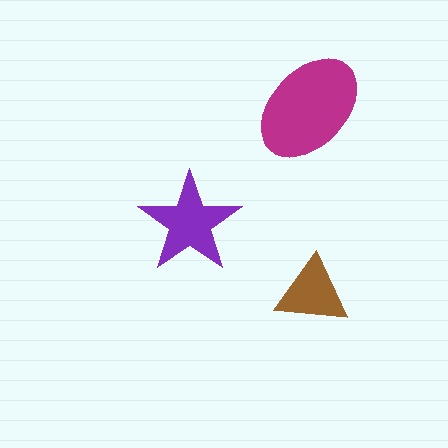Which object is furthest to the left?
The purple star is leftmost.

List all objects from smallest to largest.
The brown triangle, the purple star, the magenta ellipse.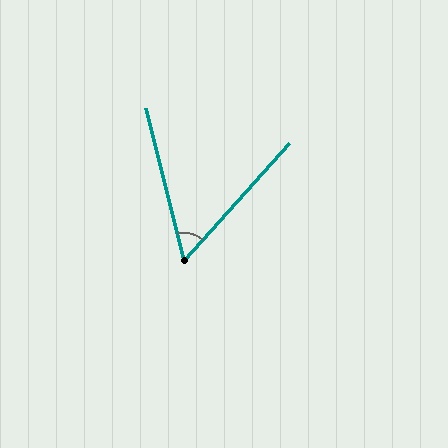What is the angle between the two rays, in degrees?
Approximately 56 degrees.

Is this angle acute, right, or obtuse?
It is acute.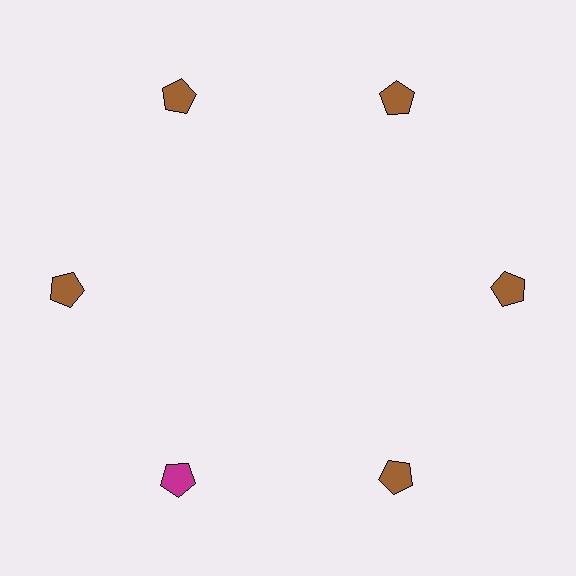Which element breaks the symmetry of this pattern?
The magenta pentagon at roughly the 7 o'clock position breaks the symmetry. All other shapes are brown pentagons.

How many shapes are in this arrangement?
There are 6 shapes arranged in a ring pattern.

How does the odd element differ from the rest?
It has a different color: magenta instead of brown.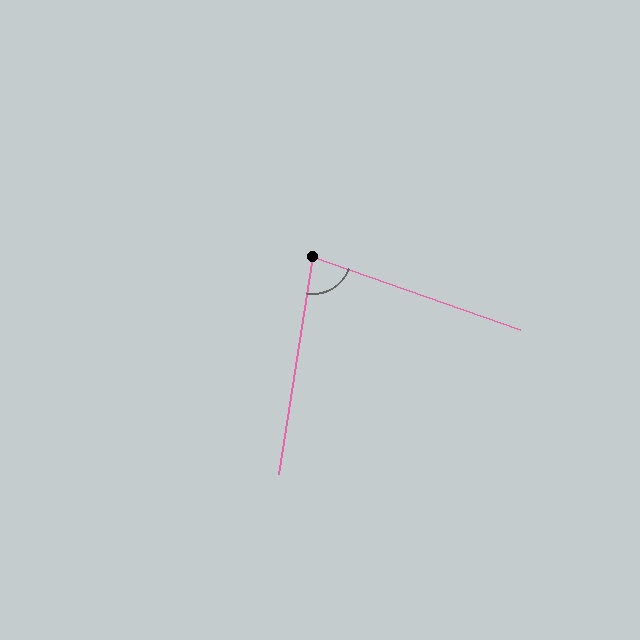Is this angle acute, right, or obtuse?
It is acute.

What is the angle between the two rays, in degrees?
Approximately 79 degrees.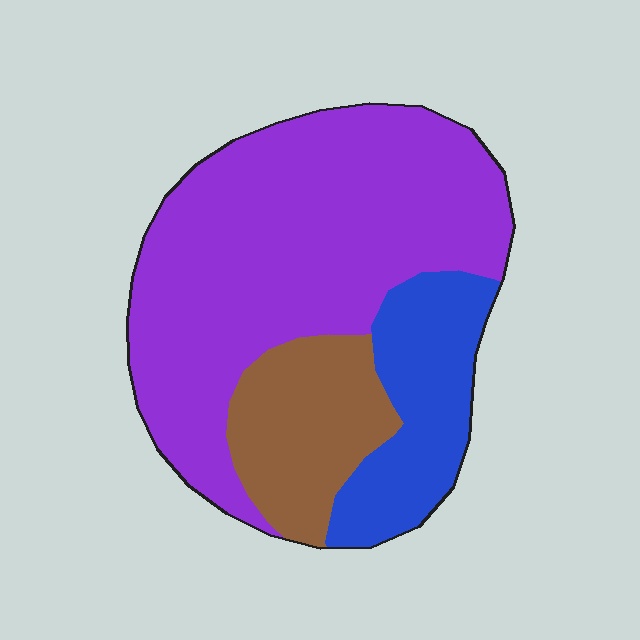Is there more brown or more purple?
Purple.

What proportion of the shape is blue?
Blue takes up about one fifth (1/5) of the shape.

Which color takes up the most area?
Purple, at roughly 60%.